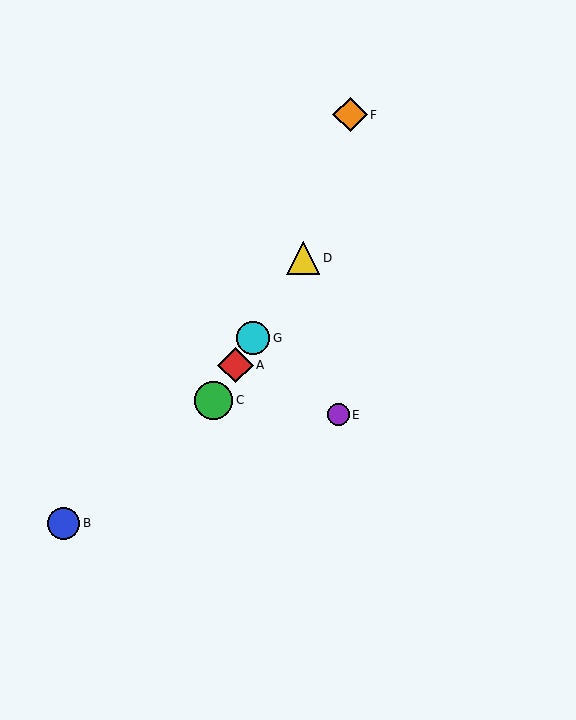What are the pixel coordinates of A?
Object A is at (236, 365).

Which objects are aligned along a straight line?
Objects A, C, D, G are aligned along a straight line.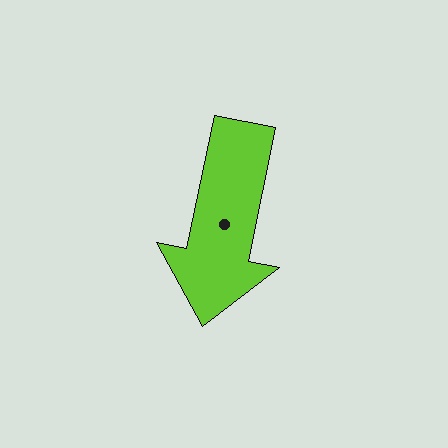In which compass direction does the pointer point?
South.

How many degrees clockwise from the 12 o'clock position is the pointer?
Approximately 192 degrees.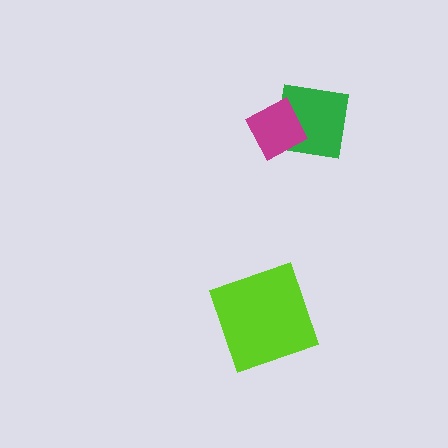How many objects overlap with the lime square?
0 objects overlap with the lime square.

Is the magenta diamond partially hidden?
No, no other shape covers it.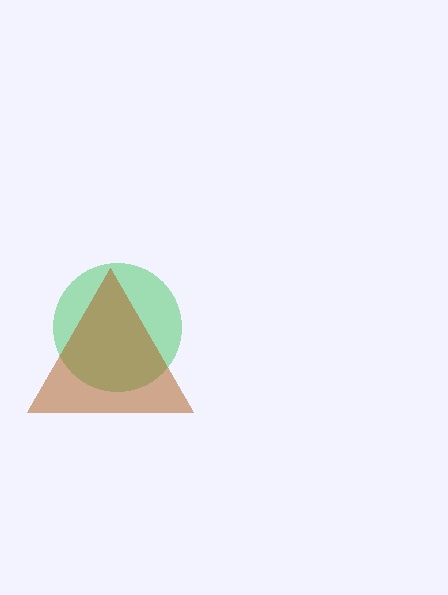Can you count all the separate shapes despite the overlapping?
Yes, there are 2 separate shapes.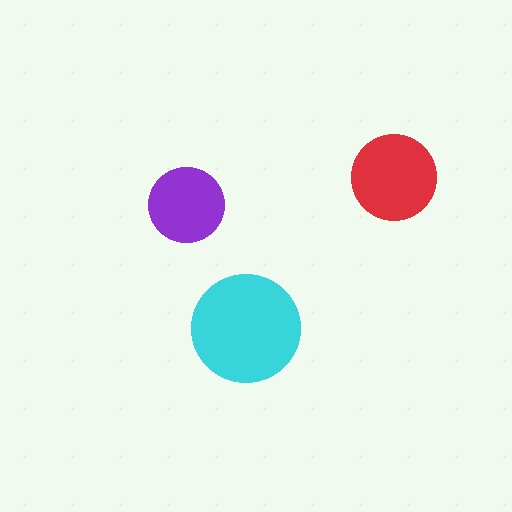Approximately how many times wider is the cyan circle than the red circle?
About 1.5 times wider.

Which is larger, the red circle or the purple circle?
The red one.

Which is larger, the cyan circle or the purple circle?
The cyan one.